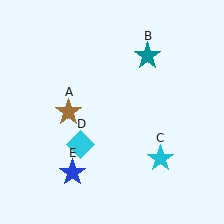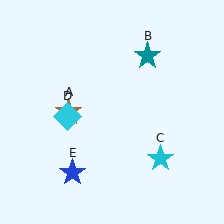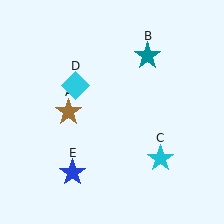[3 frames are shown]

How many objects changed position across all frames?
1 object changed position: cyan diamond (object D).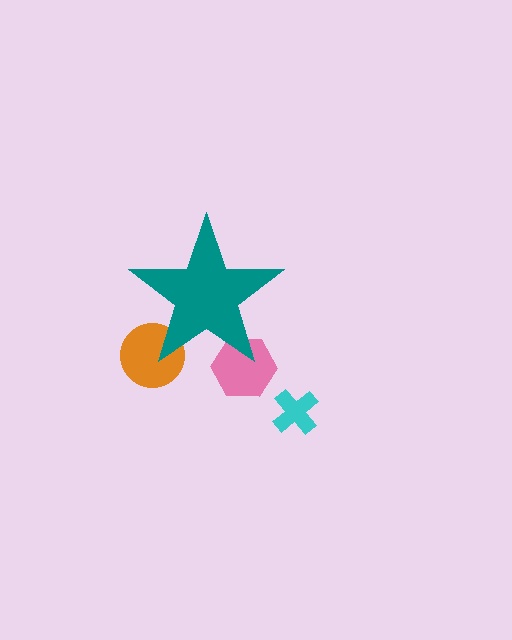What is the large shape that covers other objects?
A teal star.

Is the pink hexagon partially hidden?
Yes, the pink hexagon is partially hidden behind the teal star.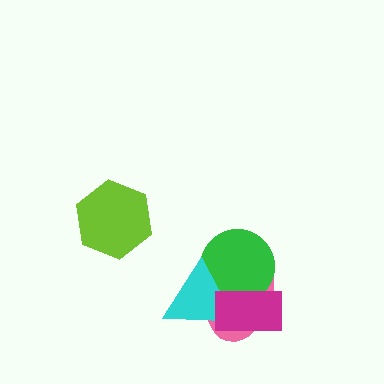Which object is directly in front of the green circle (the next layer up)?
The cyan triangle is directly in front of the green circle.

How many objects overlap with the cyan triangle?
3 objects overlap with the cyan triangle.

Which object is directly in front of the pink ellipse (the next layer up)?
The green circle is directly in front of the pink ellipse.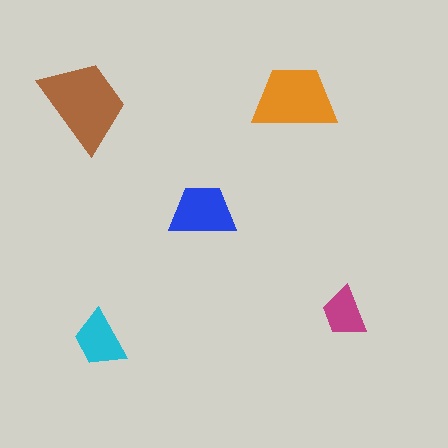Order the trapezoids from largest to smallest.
the brown one, the orange one, the blue one, the cyan one, the magenta one.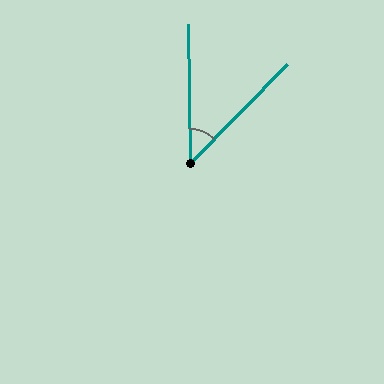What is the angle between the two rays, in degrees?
Approximately 46 degrees.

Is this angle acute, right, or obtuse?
It is acute.